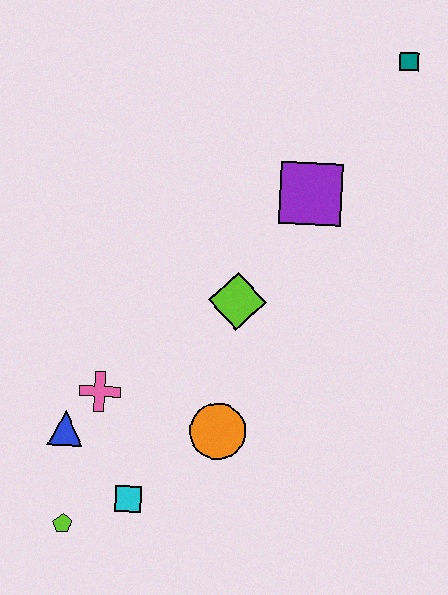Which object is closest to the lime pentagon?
The cyan square is closest to the lime pentagon.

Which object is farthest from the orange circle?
The teal square is farthest from the orange circle.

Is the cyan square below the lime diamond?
Yes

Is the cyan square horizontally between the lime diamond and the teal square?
No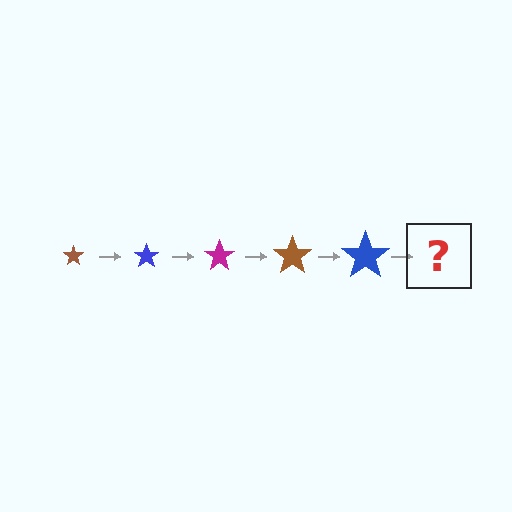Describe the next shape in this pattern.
It should be a magenta star, larger than the previous one.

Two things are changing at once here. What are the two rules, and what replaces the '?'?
The two rules are that the star grows larger each step and the color cycles through brown, blue, and magenta. The '?' should be a magenta star, larger than the previous one.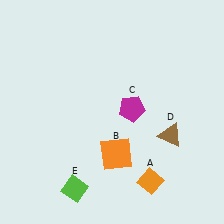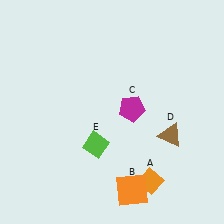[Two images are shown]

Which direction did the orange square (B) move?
The orange square (B) moved down.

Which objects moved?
The objects that moved are: the orange square (B), the lime diamond (E).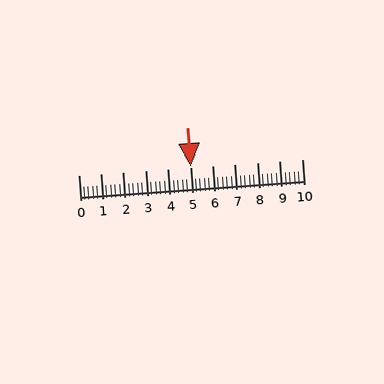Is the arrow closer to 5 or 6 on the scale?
The arrow is closer to 5.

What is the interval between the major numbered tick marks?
The major tick marks are spaced 1 units apart.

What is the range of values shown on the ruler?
The ruler shows values from 0 to 10.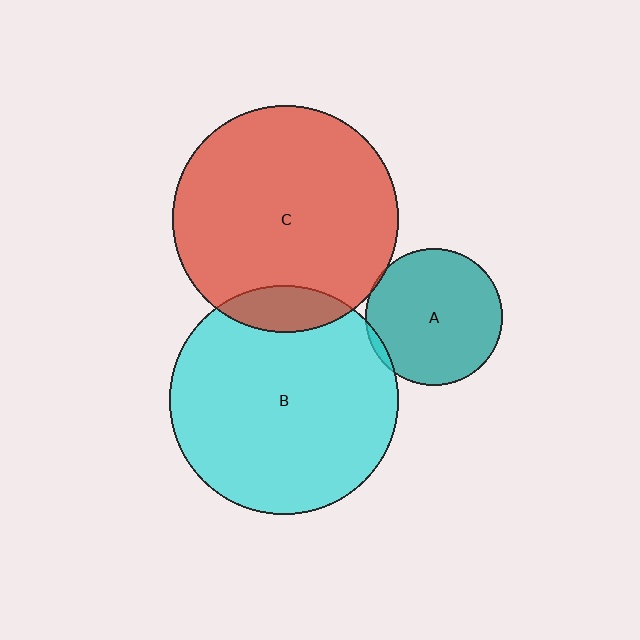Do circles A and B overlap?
Yes.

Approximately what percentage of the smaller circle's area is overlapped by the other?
Approximately 5%.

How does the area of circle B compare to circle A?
Approximately 2.8 times.